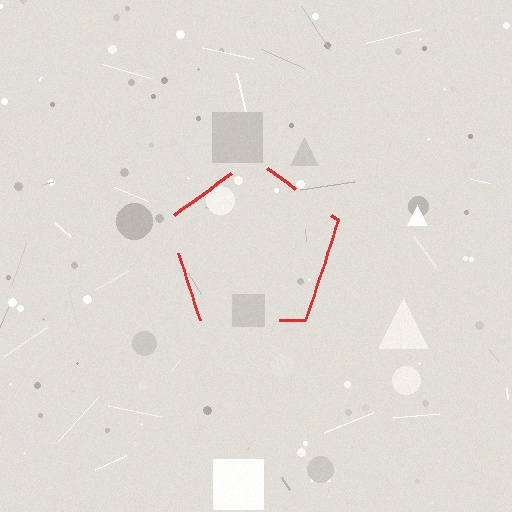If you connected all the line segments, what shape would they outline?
They would outline a pentagon.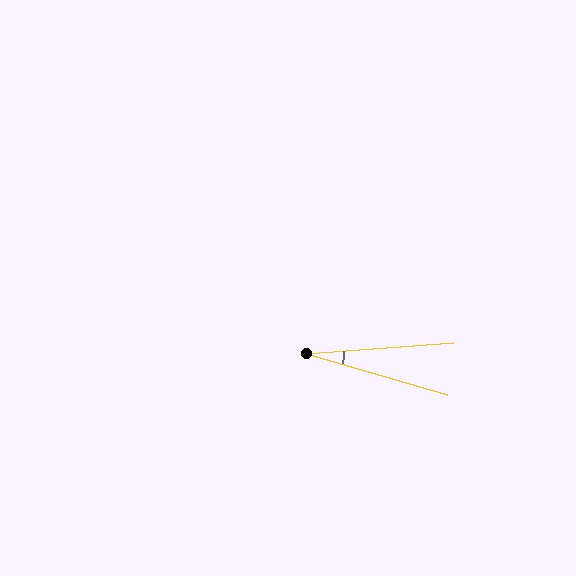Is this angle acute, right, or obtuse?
It is acute.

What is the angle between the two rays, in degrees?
Approximately 20 degrees.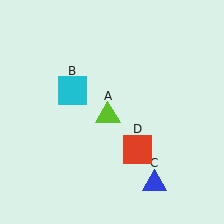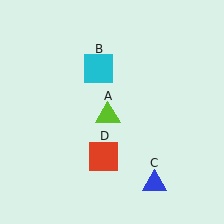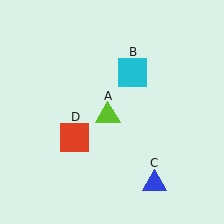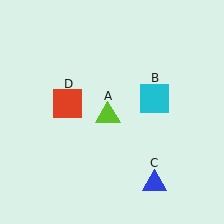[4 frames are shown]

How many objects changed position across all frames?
2 objects changed position: cyan square (object B), red square (object D).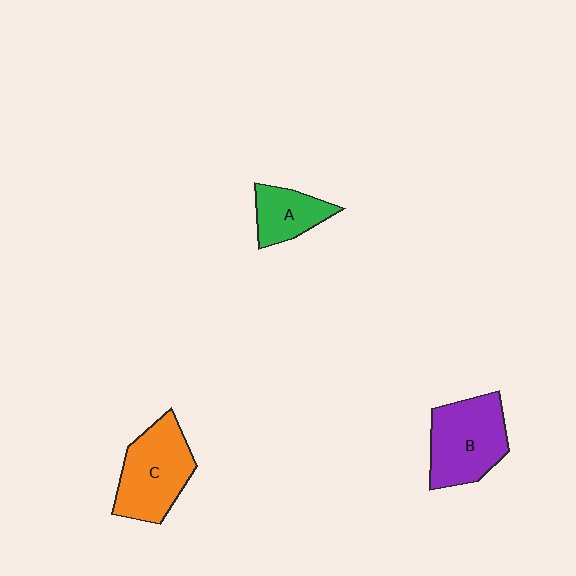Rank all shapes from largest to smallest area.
From largest to smallest: C (orange), B (purple), A (green).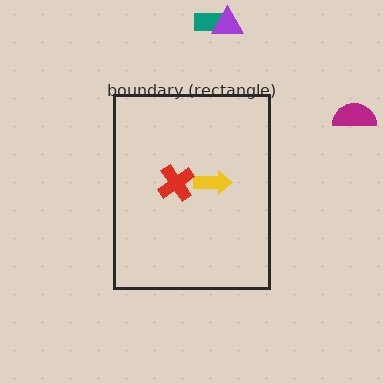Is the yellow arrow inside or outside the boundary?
Inside.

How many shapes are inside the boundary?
2 inside, 3 outside.